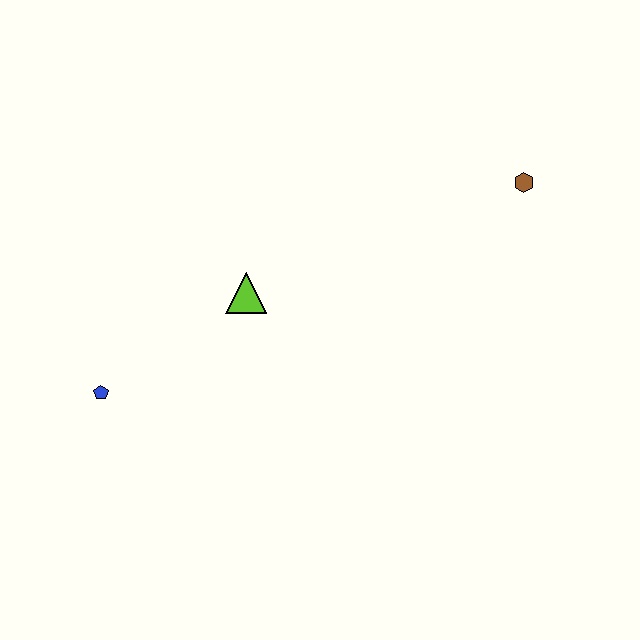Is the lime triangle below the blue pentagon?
No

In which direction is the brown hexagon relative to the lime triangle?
The brown hexagon is to the right of the lime triangle.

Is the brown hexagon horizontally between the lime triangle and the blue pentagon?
No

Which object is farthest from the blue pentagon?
The brown hexagon is farthest from the blue pentagon.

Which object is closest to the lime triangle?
The blue pentagon is closest to the lime triangle.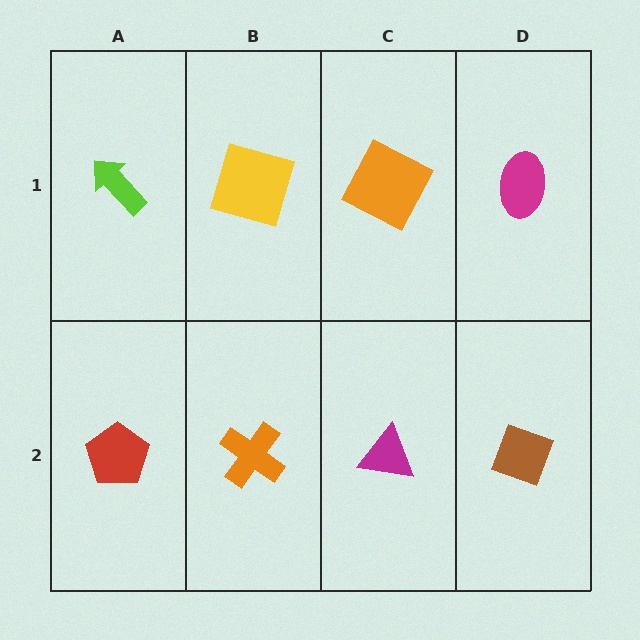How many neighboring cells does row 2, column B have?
3.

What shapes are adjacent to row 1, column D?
A brown diamond (row 2, column D), an orange square (row 1, column C).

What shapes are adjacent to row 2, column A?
A lime arrow (row 1, column A), an orange cross (row 2, column B).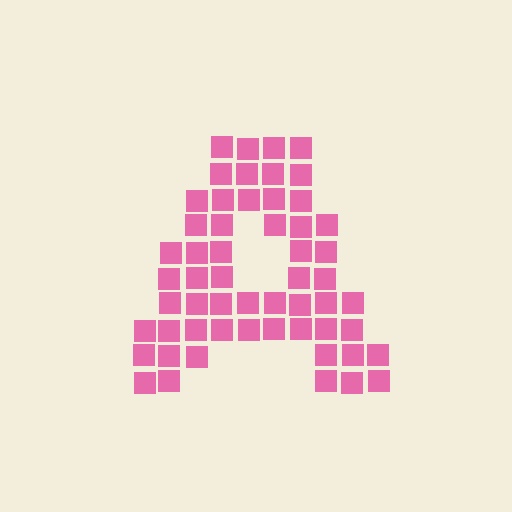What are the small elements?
The small elements are squares.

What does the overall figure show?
The overall figure shows the letter A.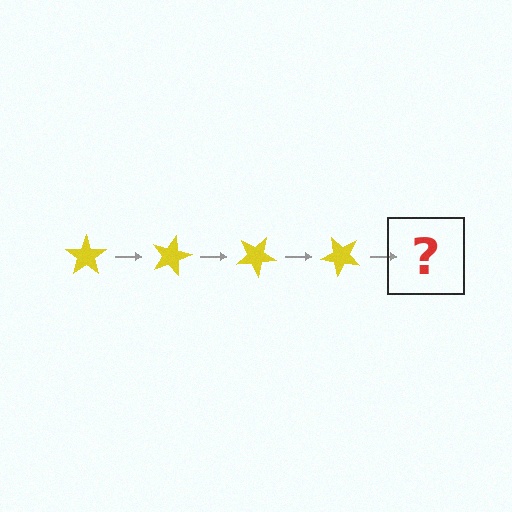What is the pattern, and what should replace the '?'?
The pattern is that the star rotates 15 degrees each step. The '?' should be a yellow star rotated 60 degrees.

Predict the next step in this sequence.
The next step is a yellow star rotated 60 degrees.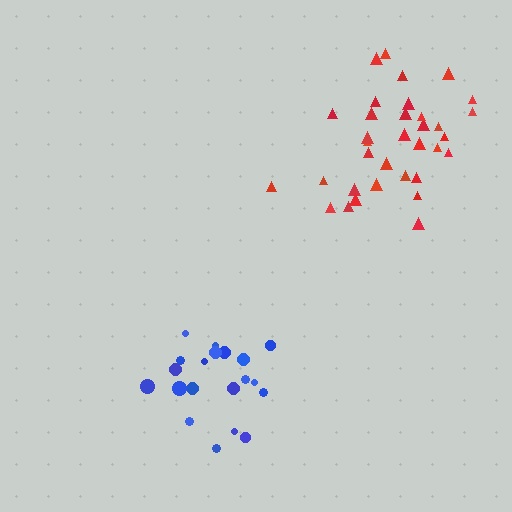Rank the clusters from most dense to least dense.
red, blue.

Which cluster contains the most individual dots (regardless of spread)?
Red (34).